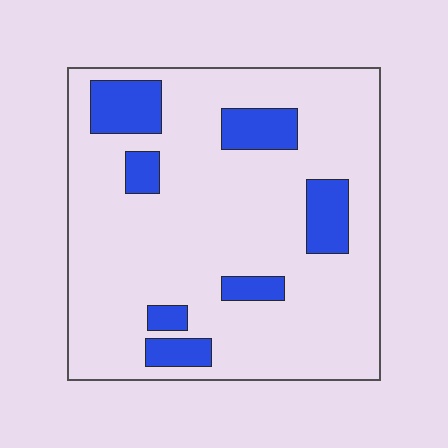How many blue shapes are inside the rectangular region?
7.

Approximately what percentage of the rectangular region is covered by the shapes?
Approximately 15%.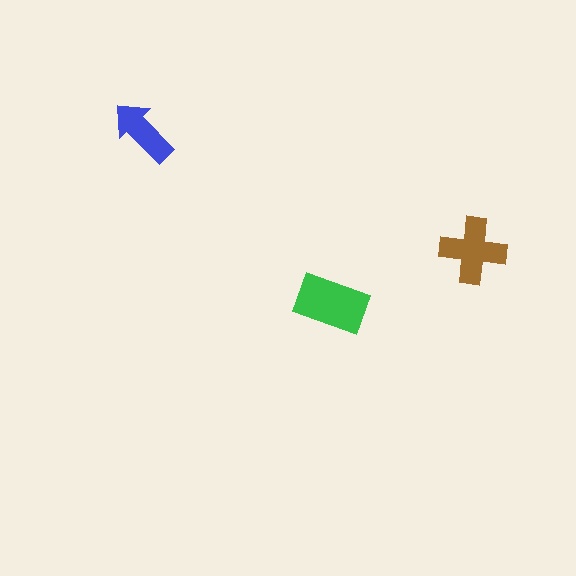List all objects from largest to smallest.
The green rectangle, the brown cross, the blue arrow.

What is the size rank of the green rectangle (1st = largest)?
1st.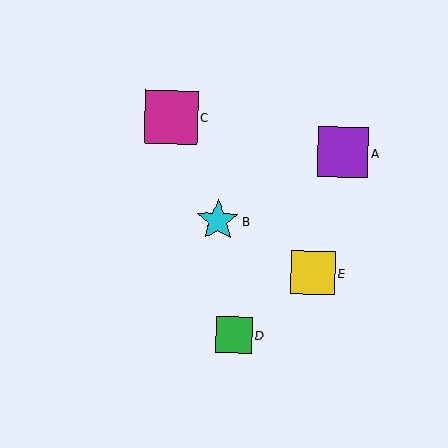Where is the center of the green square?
The center of the green square is at (234, 335).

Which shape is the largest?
The magenta square (labeled C) is the largest.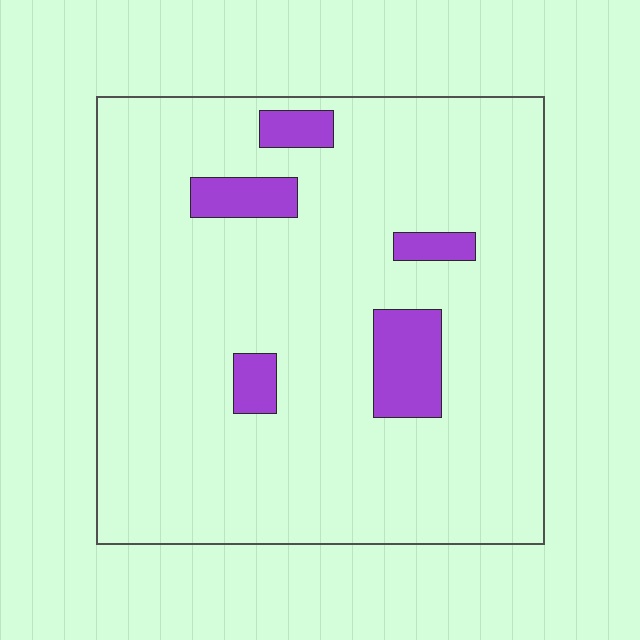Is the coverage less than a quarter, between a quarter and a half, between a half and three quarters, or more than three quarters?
Less than a quarter.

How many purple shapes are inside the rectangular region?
5.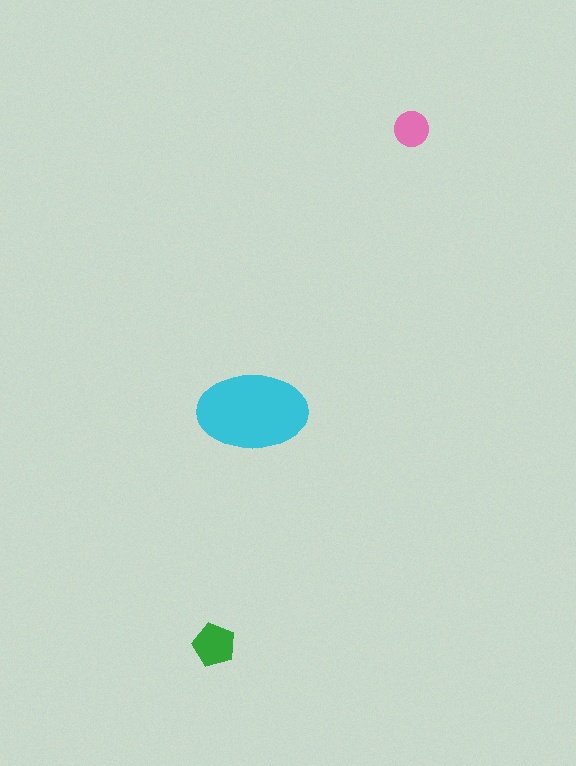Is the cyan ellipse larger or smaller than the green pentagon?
Larger.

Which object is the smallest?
The pink circle.